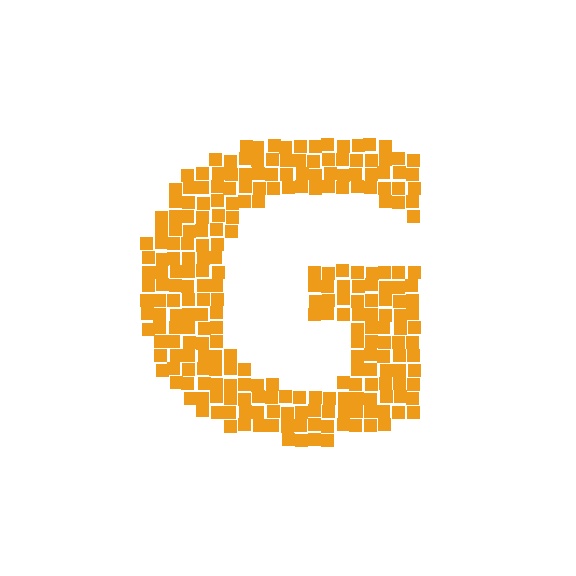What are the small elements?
The small elements are squares.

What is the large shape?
The large shape is the letter G.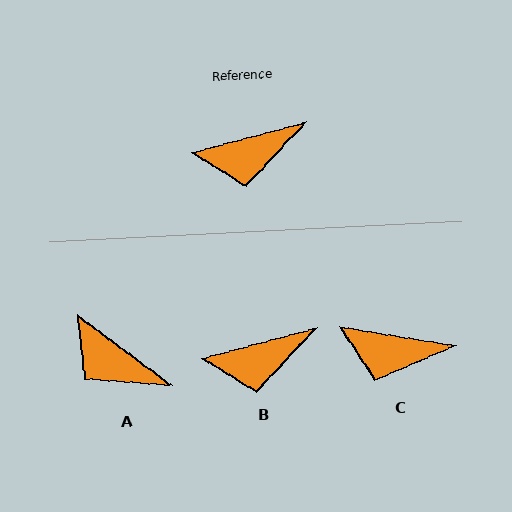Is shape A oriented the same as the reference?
No, it is off by about 52 degrees.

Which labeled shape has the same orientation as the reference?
B.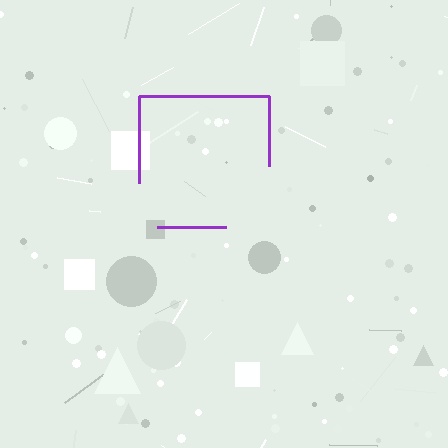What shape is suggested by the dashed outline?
The dashed outline suggests a square.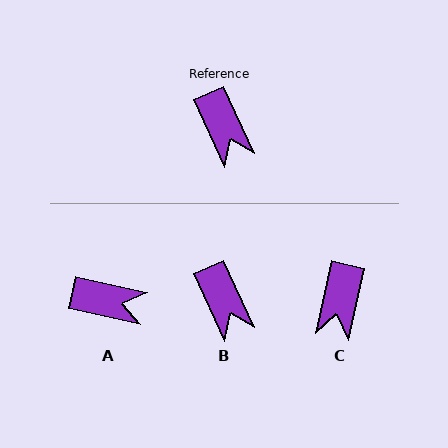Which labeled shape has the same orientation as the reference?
B.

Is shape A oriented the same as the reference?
No, it is off by about 52 degrees.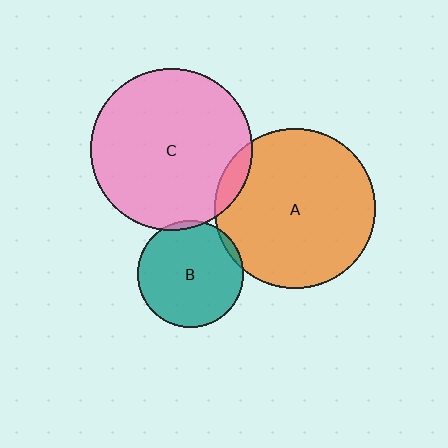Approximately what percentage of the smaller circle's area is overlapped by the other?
Approximately 5%.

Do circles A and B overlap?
Yes.